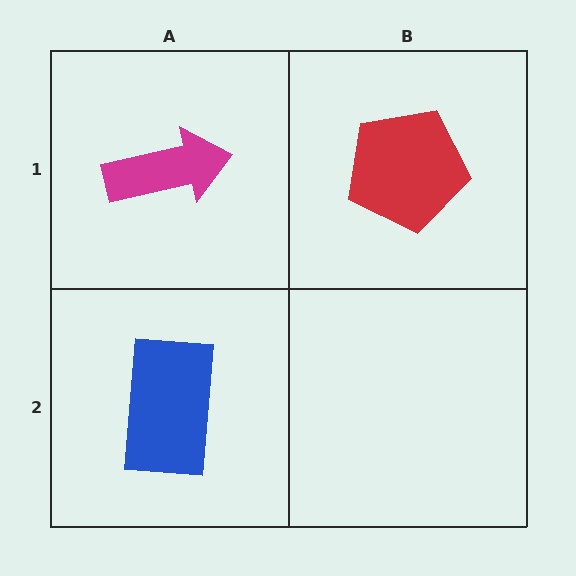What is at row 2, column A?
A blue rectangle.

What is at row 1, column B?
A red pentagon.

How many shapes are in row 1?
2 shapes.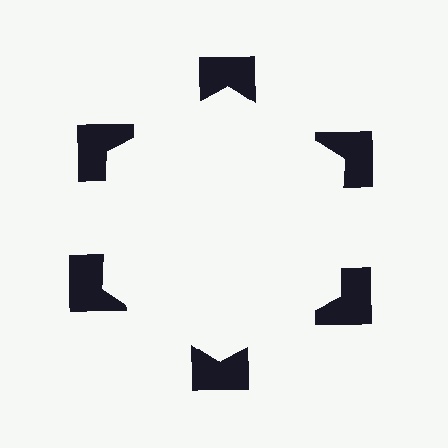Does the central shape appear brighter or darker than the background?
It typically appears slightly brighter than the background, even though no actual brightness change is drawn.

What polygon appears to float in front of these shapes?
An illusory hexagon — its edges are inferred from the aligned wedge cuts in the notched squares, not physically drawn.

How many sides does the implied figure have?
6 sides.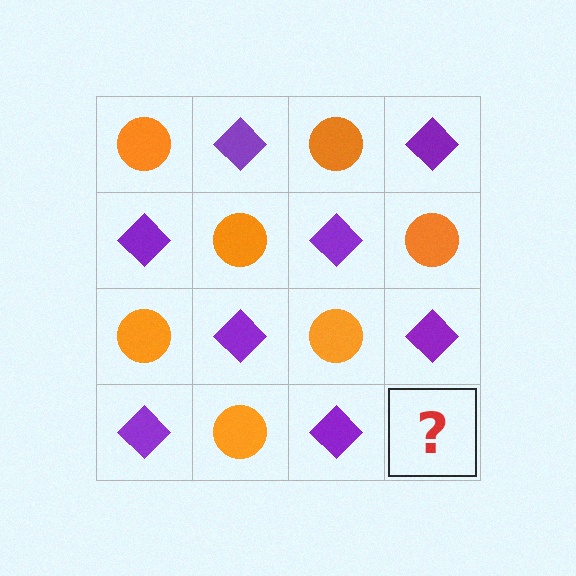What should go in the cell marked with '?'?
The missing cell should contain an orange circle.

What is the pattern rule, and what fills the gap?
The rule is that it alternates orange circle and purple diamond in a checkerboard pattern. The gap should be filled with an orange circle.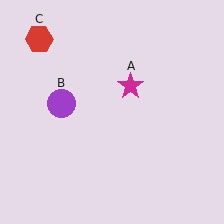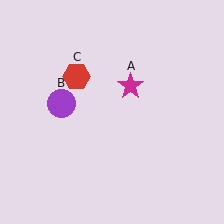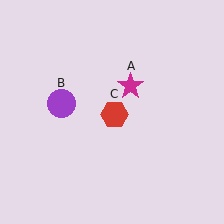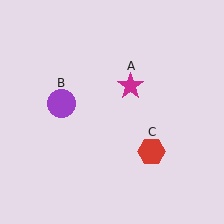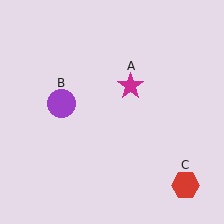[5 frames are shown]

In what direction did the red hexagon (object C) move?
The red hexagon (object C) moved down and to the right.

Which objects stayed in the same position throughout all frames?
Magenta star (object A) and purple circle (object B) remained stationary.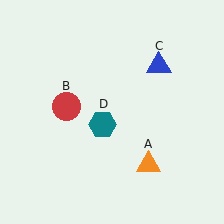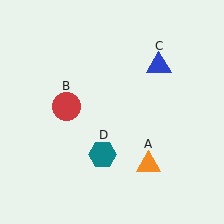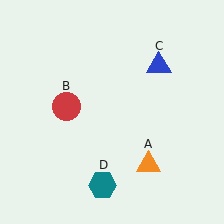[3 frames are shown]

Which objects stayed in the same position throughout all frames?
Orange triangle (object A) and red circle (object B) and blue triangle (object C) remained stationary.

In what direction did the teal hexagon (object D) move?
The teal hexagon (object D) moved down.